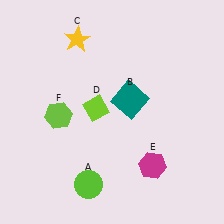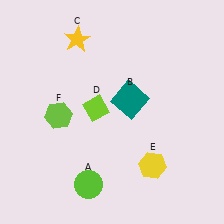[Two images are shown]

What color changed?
The hexagon (E) changed from magenta in Image 1 to yellow in Image 2.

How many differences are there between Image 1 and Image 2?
There is 1 difference between the two images.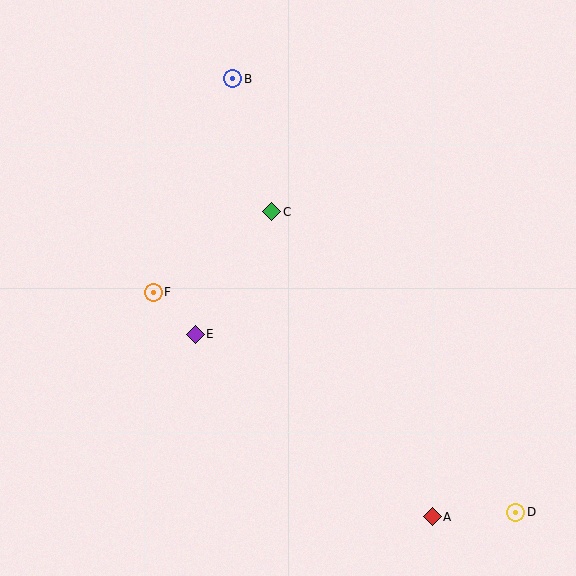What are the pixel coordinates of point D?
Point D is at (516, 512).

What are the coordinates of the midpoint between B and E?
The midpoint between B and E is at (214, 207).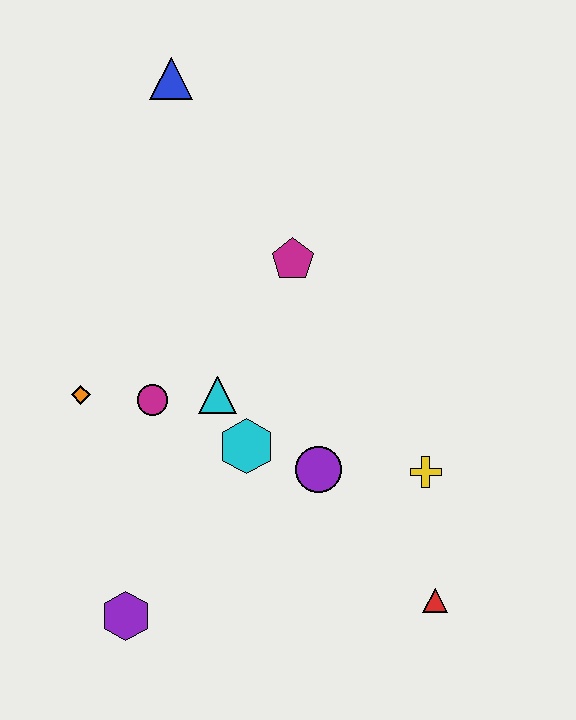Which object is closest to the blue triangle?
The magenta pentagon is closest to the blue triangle.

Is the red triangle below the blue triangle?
Yes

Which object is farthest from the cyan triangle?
The blue triangle is farthest from the cyan triangle.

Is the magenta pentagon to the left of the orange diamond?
No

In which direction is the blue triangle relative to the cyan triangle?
The blue triangle is above the cyan triangle.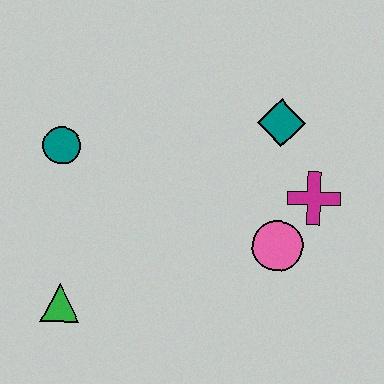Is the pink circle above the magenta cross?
No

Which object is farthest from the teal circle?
The magenta cross is farthest from the teal circle.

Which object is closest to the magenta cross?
The pink circle is closest to the magenta cross.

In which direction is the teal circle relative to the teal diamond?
The teal circle is to the left of the teal diamond.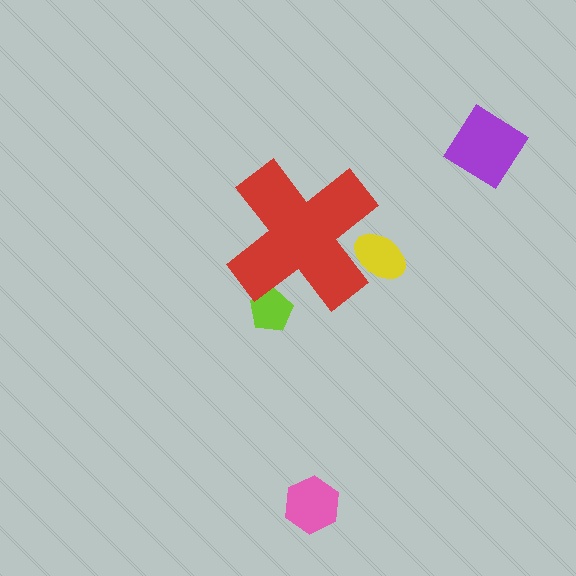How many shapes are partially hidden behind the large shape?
2 shapes are partially hidden.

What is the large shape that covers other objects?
A red cross.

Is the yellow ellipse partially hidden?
Yes, the yellow ellipse is partially hidden behind the red cross.